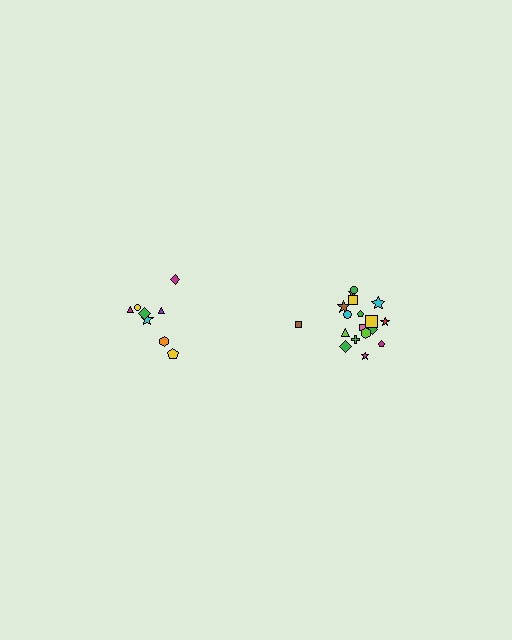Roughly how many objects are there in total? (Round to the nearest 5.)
Roughly 25 objects in total.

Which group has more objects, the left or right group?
The right group.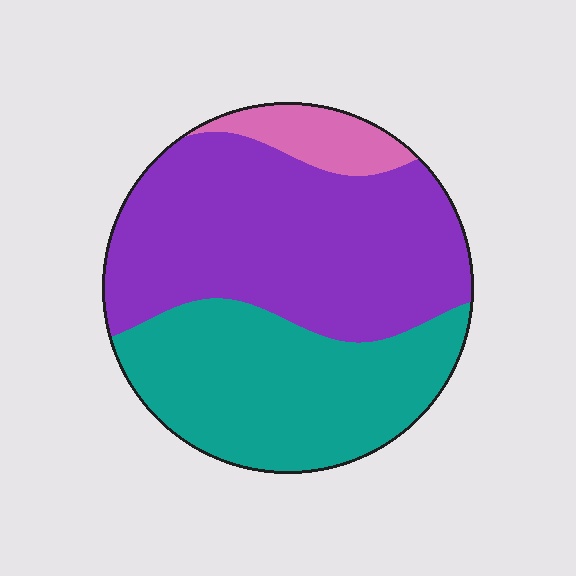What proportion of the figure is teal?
Teal takes up about two fifths (2/5) of the figure.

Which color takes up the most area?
Purple, at roughly 50%.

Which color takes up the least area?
Pink, at roughly 10%.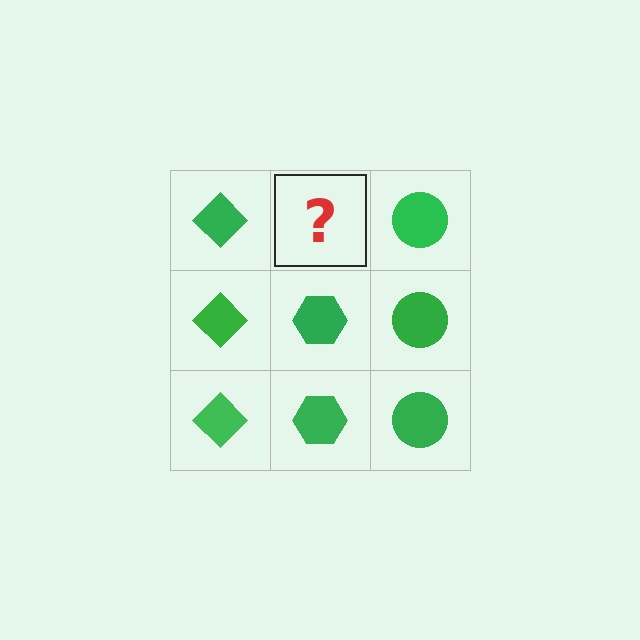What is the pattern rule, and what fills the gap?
The rule is that each column has a consistent shape. The gap should be filled with a green hexagon.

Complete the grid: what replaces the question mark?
The question mark should be replaced with a green hexagon.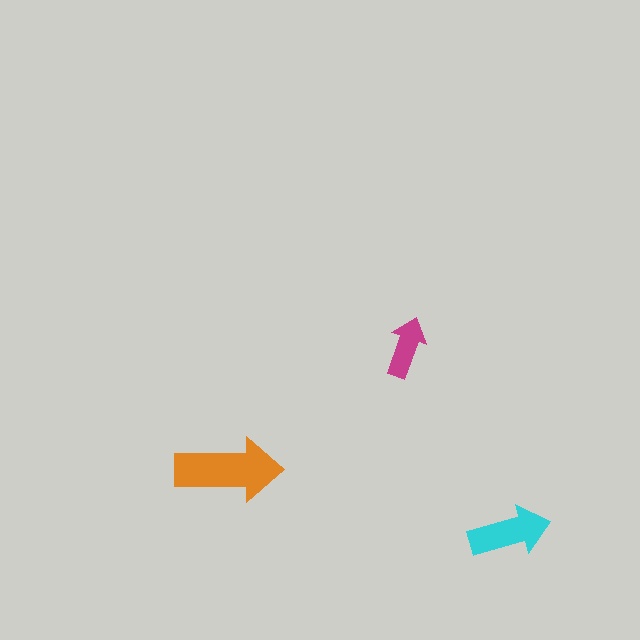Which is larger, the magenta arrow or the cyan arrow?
The cyan one.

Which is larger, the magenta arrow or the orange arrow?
The orange one.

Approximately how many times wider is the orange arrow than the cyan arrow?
About 1.5 times wider.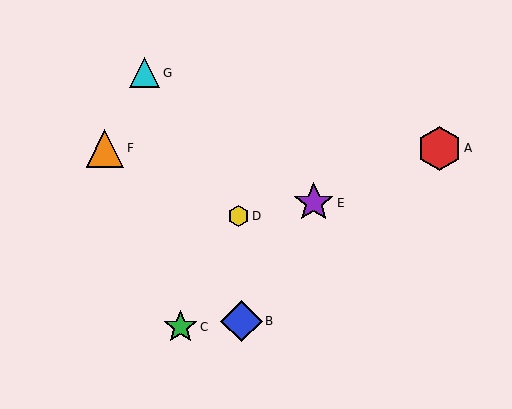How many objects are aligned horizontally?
2 objects (A, F) are aligned horizontally.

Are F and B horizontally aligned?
No, F is at y≈148 and B is at y≈321.